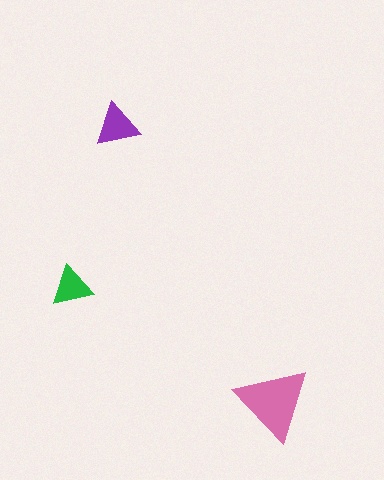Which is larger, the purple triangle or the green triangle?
The purple one.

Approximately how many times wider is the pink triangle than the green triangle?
About 2 times wider.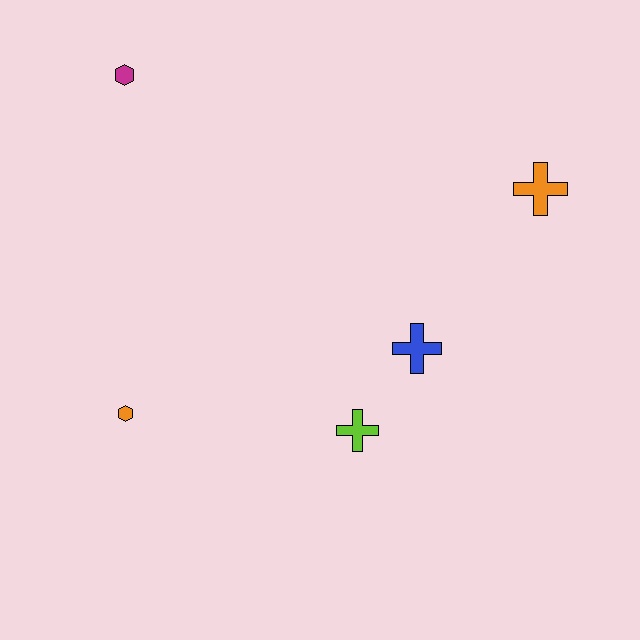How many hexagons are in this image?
There are 2 hexagons.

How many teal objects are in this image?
There are no teal objects.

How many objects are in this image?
There are 5 objects.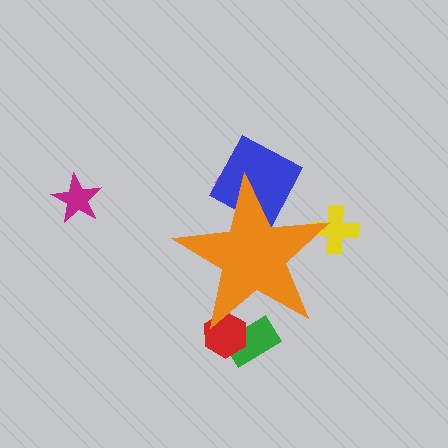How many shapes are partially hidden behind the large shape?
5 shapes are partially hidden.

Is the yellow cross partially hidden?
Yes, the yellow cross is partially hidden behind the orange star.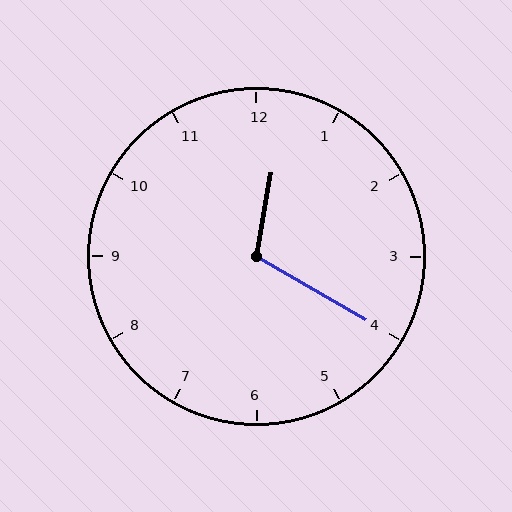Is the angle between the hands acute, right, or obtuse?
It is obtuse.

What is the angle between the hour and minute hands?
Approximately 110 degrees.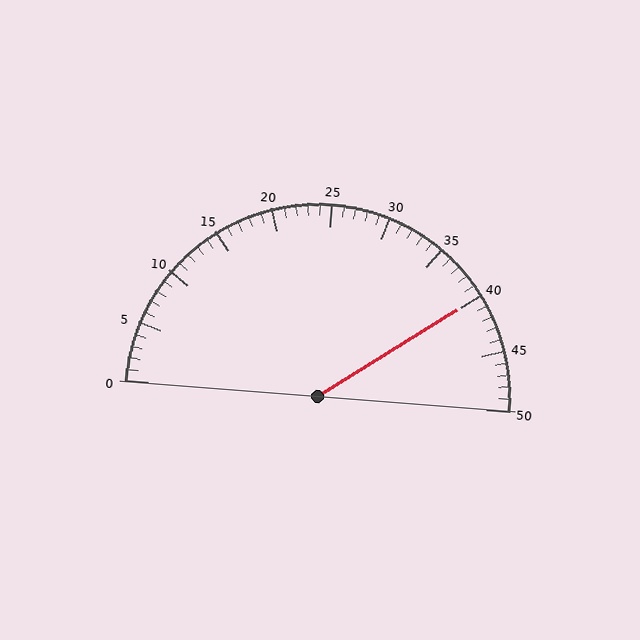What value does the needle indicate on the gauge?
The needle indicates approximately 40.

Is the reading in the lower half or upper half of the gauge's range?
The reading is in the upper half of the range (0 to 50).